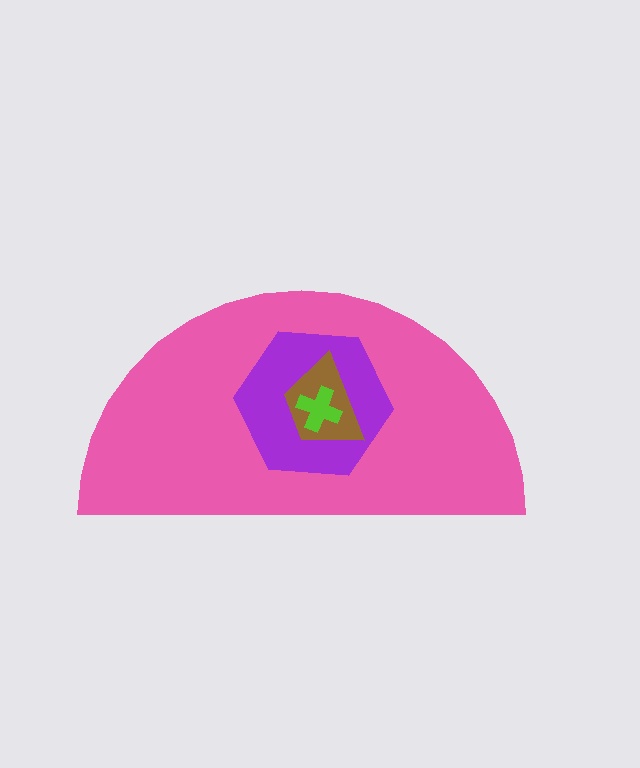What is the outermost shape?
The pink semicircle.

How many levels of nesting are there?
4.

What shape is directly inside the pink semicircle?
The purple hexagon.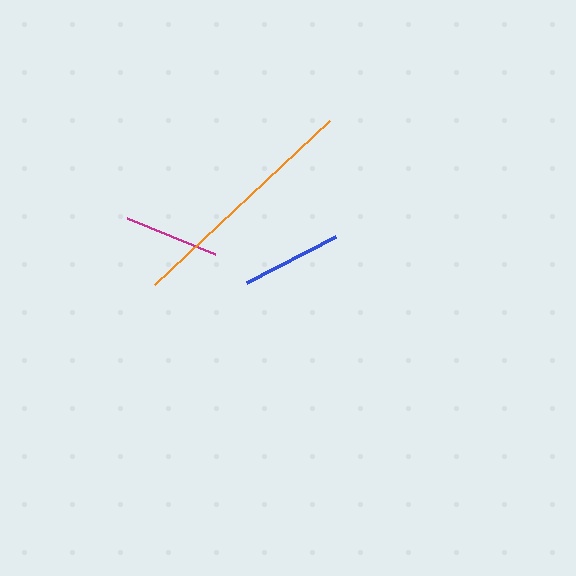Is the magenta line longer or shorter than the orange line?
The orange line is longer than the magenta line.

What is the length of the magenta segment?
The magenta segment is approximately 95 pixels long.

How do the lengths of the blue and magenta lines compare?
The blue and magenta lines are approximately the same length.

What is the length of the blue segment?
The blue segment is approximately 100 pixels long.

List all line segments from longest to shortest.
From longest to shortest: orange, blue, magenta.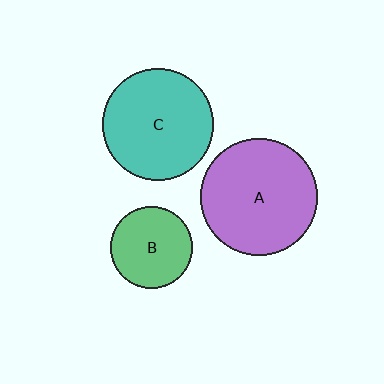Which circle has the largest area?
Circle A (purple).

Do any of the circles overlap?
No, none of the circles overlap.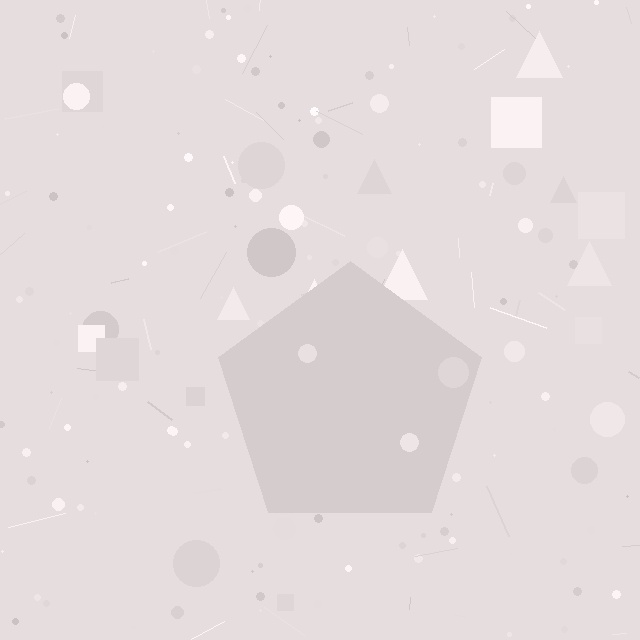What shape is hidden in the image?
A pentagon is hidden in the image.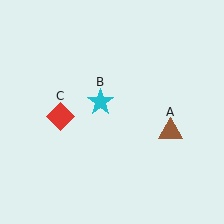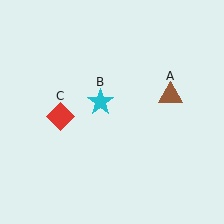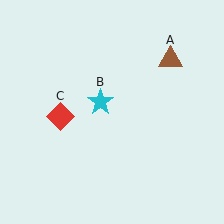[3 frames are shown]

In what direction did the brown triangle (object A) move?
The brown triangle (object A) moved up.